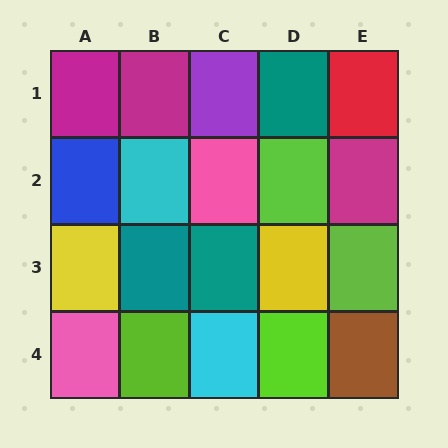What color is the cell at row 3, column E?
Lime.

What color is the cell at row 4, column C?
Cyan.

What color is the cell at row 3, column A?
Yellow.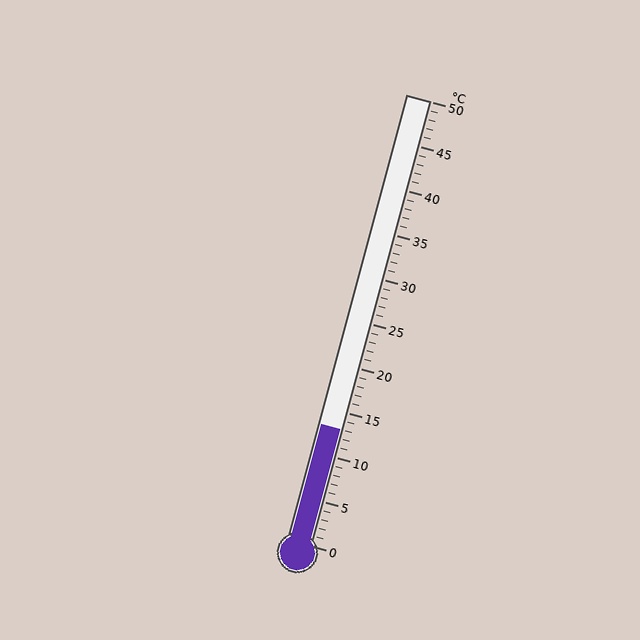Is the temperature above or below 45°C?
The temperature is below 45°C.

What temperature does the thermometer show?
The thermometer shows approximately 13°C.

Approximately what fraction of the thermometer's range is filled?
The thermometer is filled to approximately 25% of its range.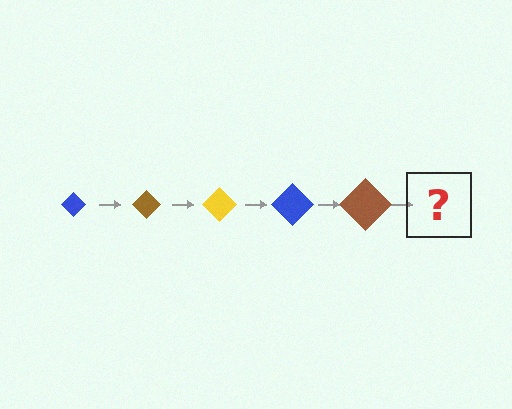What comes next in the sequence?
The next element should be a yellow diamond, larger than the previous one.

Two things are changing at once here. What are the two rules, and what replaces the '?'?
The two rules are that the diamond grows larger each step and the color cycles through blue, brown, and yellow. The '?' should be a yellow diamond, larger than the previous one.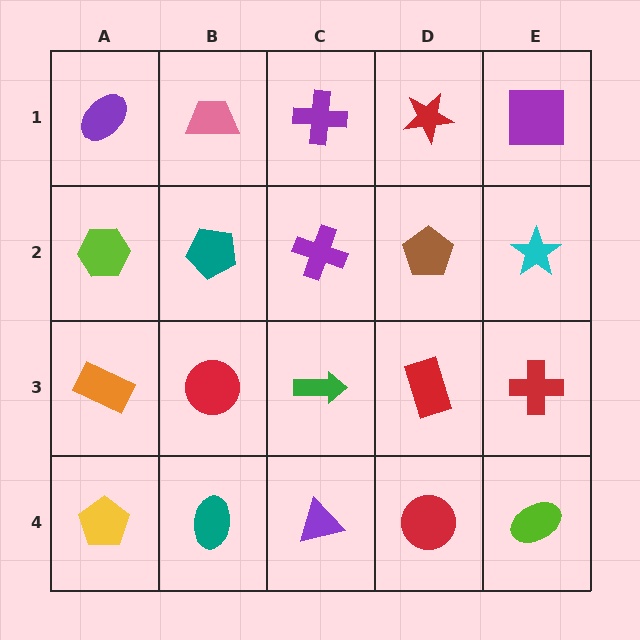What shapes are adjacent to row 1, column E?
A cyan star (row 2, column E), a red star (row 1, column D).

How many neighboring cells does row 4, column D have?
3.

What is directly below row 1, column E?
A cyan star.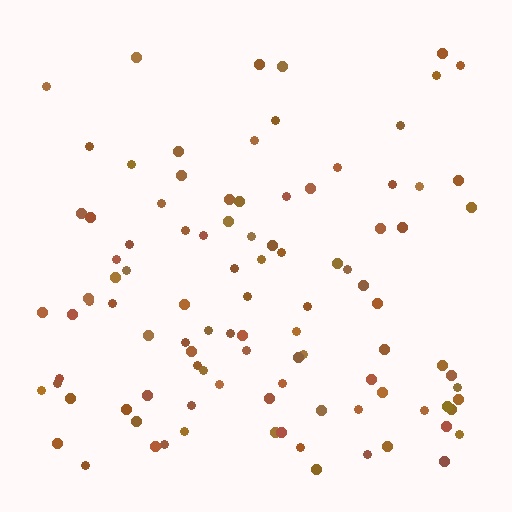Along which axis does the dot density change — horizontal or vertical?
Vertical.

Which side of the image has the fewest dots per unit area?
The top.